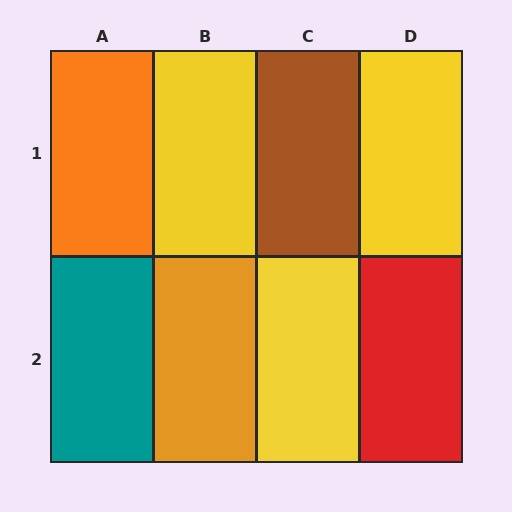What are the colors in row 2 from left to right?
Teal, orange, yellow, red.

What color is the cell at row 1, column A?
Orange.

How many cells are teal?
1 cell is teal.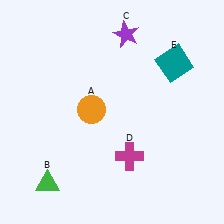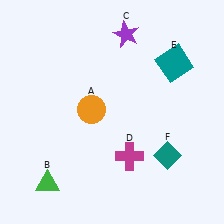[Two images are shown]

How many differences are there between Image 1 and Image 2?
There is 1 difference between the two images.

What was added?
A teal diamond (F) was added in Image 2.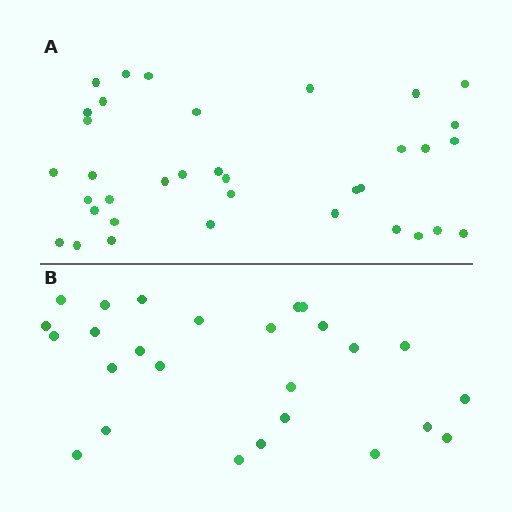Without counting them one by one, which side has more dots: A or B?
Region A (the top region) has more dots.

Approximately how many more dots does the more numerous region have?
Region A has roughly 10 or so more dots than region B.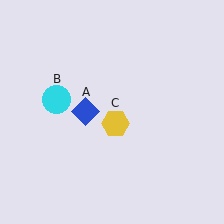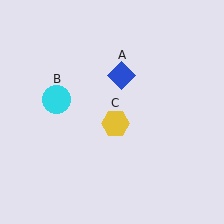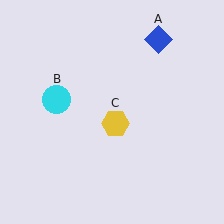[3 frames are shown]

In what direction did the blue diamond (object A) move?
The blue diamond (object A) moved up and to the right.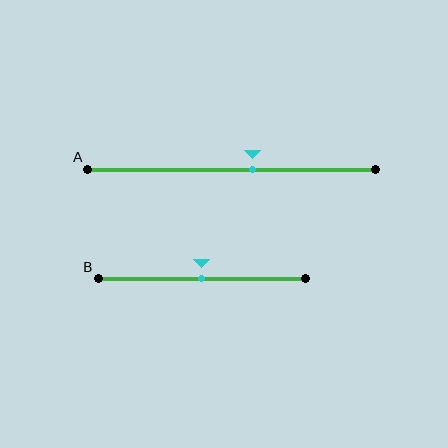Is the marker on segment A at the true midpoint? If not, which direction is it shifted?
No, the marker on segment A is shifted to the right by about 7% of the segment length.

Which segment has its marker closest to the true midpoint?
Segment B has its marker closest to the true midpoint.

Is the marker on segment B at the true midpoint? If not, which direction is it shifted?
Yes, the marker on segment B is at the true midpoint.